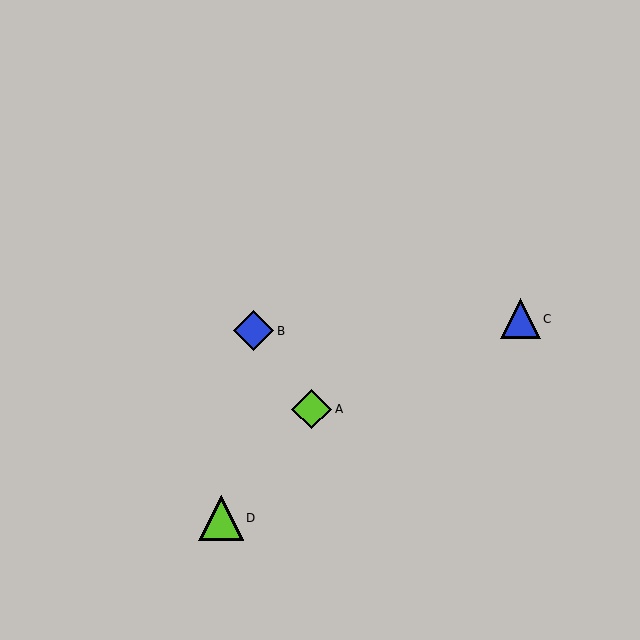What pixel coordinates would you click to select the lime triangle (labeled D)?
Click at (221, 518) to select the lime triangle D.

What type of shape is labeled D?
Shape D is a lime triangle.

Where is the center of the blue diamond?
The center of the blue diamond is at (253, 331).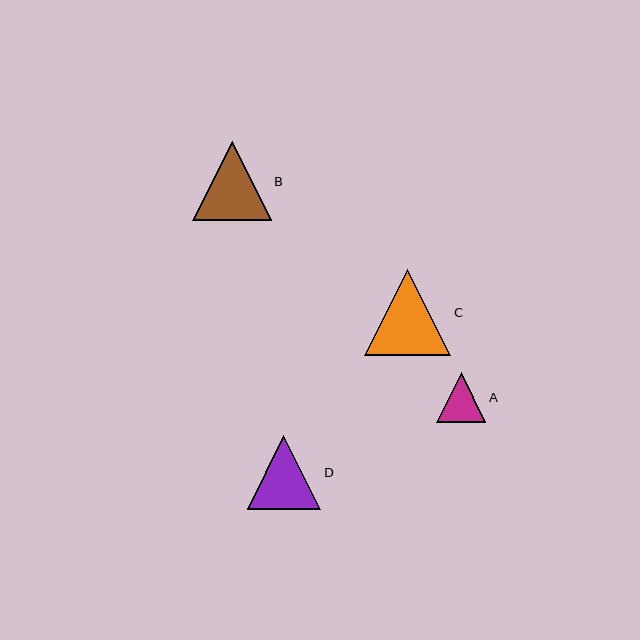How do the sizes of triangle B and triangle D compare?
Triangle B and triangle D are approximately the same size.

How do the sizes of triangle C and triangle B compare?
Triangle C and triangle B are approximately the same size.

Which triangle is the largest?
Triangle C is the largest with a size of approximately 86 pixels.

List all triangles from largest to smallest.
From largest to smallest: C, B, D, A.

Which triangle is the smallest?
Triangle A is the smallest with a size of approximately 49 pixels.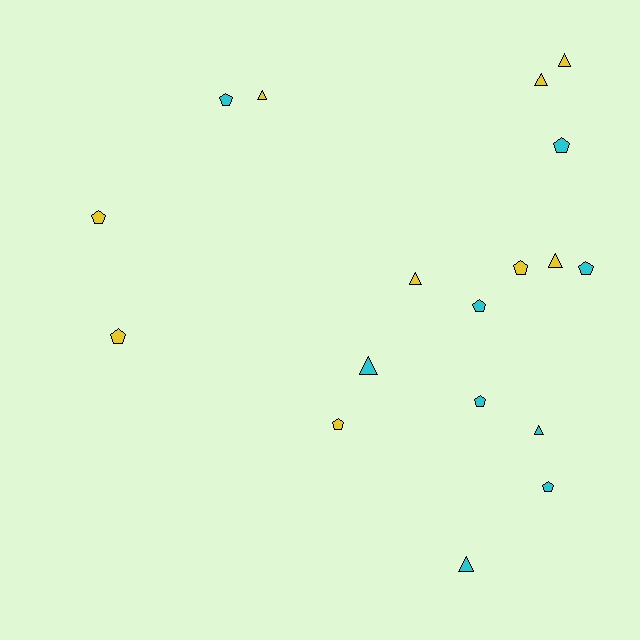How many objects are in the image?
There are 18 objects.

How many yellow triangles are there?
There are 5 yellow triangles.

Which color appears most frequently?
Yellow, with 9 objects.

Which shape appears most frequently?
Pentagon, with 10 objects.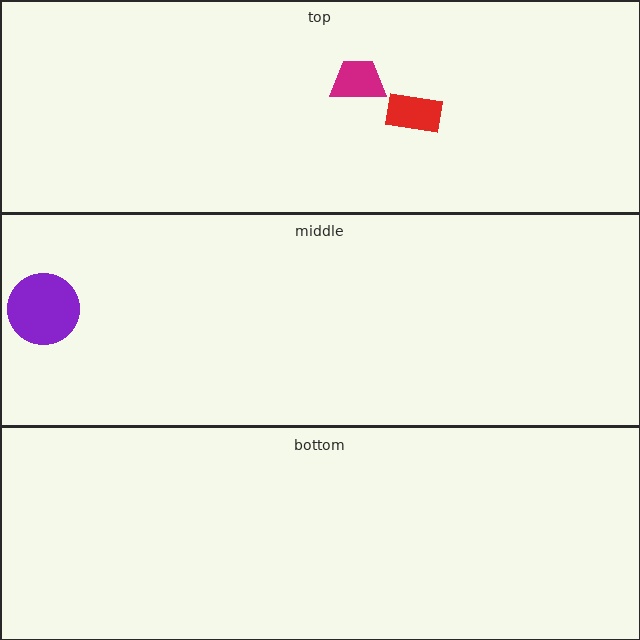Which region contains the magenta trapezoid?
The top region.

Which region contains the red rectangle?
The top region.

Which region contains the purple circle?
The middle region.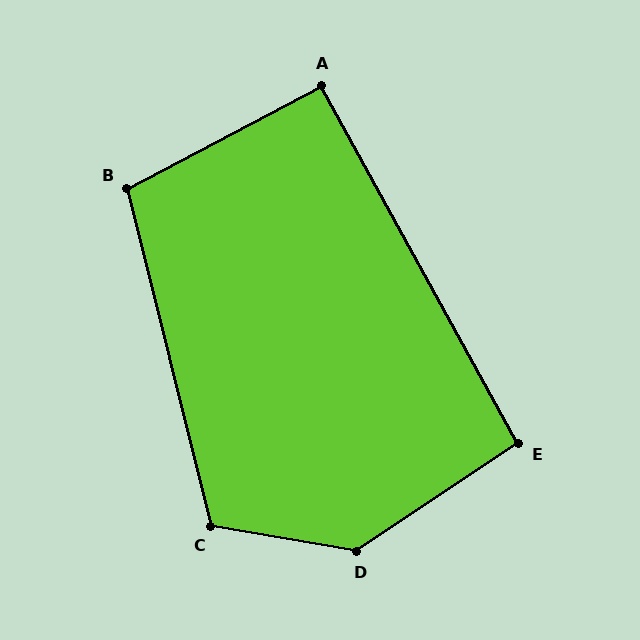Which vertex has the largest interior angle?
D, at approximately 137 degrees.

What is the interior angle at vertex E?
Approximately 95 degrees (approximately right).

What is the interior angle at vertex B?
Approximately 104 degrees (obtuse).